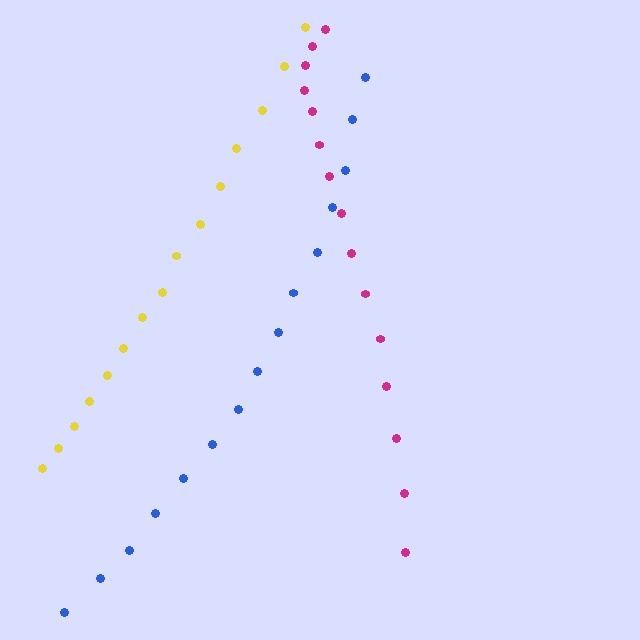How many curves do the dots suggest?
There are 3 distinct paths.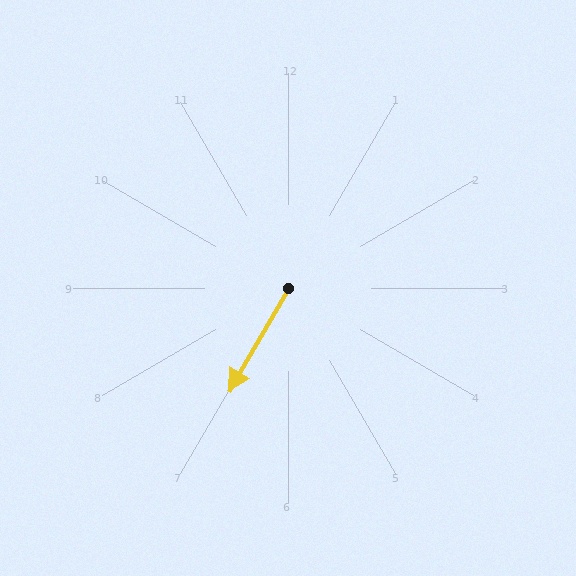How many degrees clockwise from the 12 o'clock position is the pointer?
Approximately 210 degrees.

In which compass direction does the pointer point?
Southwest.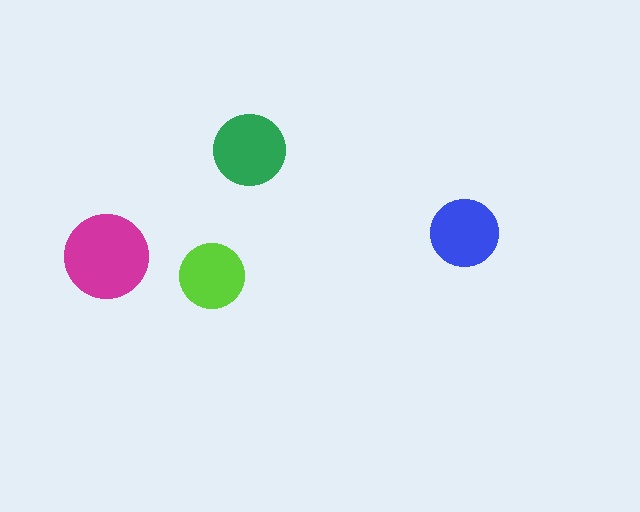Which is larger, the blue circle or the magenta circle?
The magenta one.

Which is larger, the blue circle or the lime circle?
The blue one.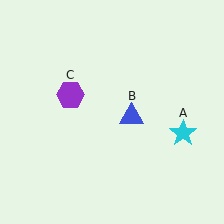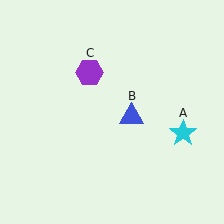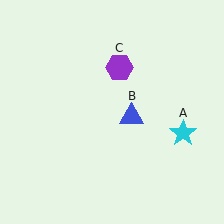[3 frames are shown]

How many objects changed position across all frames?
1 object changed position: purple hexagon (object C).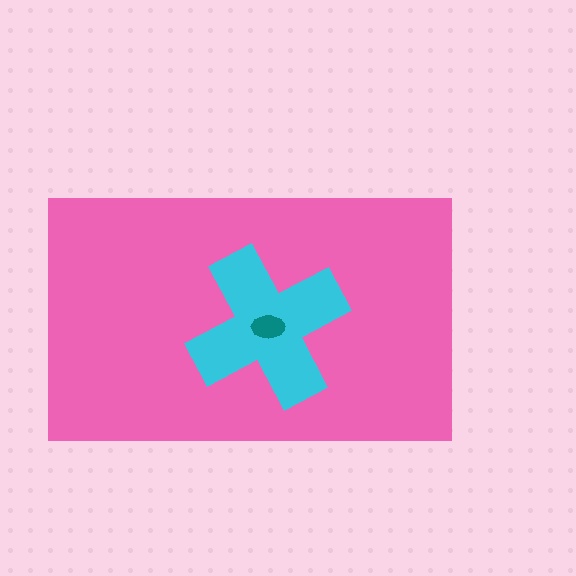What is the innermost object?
The teal ellipse.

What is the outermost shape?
The pink rectangle.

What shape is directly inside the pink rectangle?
The cyan cross.